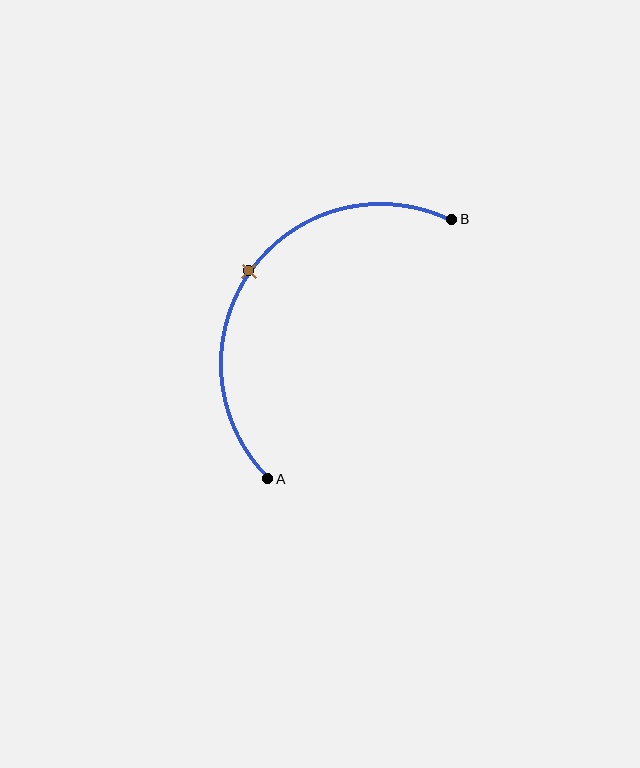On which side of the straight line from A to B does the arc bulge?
The arc bulges above and to the left of the straight line connecting A and B.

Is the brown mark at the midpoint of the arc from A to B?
Yes. The brown mark lies on the arc at equal arc-length from both A and B — it is the arc midpoint.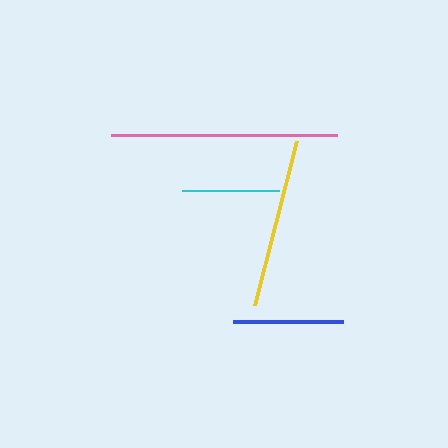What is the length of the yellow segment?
The yellow segment is approximately 169 pixels long.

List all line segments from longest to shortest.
From longest to shortest: pink, yellow, blue, cyan.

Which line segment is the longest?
The pink line is the longest at approximately 226 pixels.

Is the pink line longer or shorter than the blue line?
The pink line is longer than the blue line.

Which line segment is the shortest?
The cyan line is the shortest at approximately 96 pixels.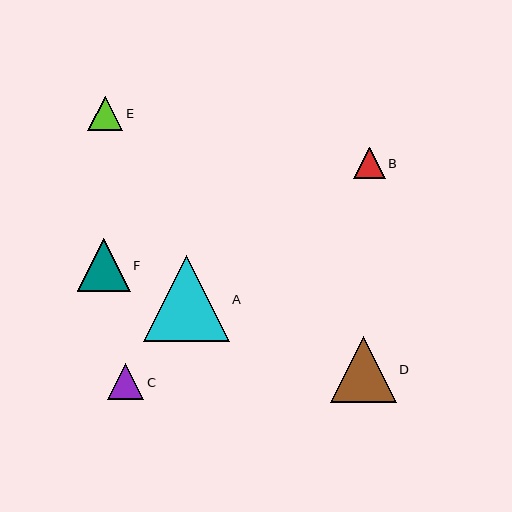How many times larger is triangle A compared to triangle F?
Triangle A is approximately 1.6 times the size of triangle F.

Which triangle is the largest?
Triangle A is the largest with a size of approximately 86 pixels.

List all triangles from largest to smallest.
From largest to smallest: A, D, F, C, E, B.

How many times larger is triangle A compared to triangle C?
Triangle A is approximately 2.4 times the size of triangle C.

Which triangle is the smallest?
Triangle B is the smallest with a size of approximately 32 pixels.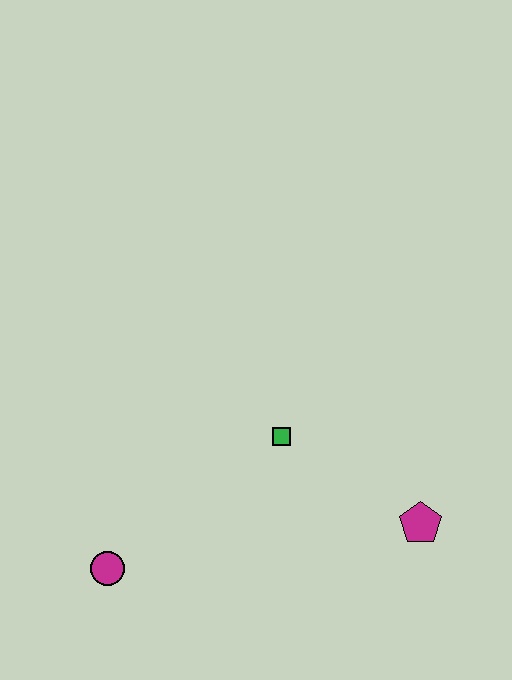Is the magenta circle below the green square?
Yes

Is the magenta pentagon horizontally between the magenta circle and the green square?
No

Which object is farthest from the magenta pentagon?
The magenta circle is farthest from the magenta pentagon.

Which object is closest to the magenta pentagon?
The green square is closest to the magenta pentagon.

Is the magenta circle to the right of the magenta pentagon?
No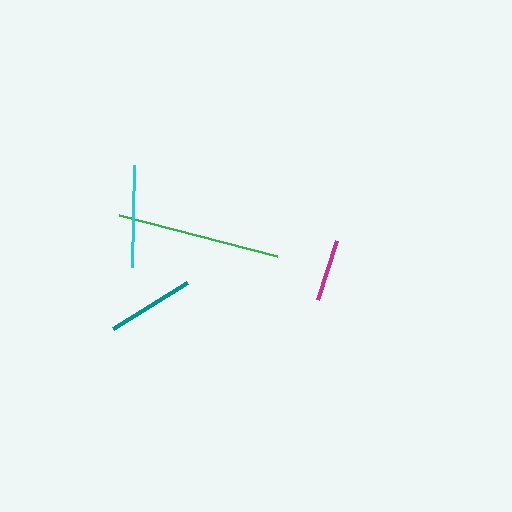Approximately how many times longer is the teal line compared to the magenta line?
The teal line is approximately 1.4 times the length of the magenta line.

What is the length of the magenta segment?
The magenta segment is approximately 63 pixels long.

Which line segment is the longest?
The green line is the longest at approximately 163 pixels.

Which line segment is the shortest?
The magenta line is the shortest at approximately 63 pixels.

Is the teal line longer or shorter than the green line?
The green line is longer than the teal line.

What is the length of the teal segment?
The teal segment is approximately 87 pixels long.